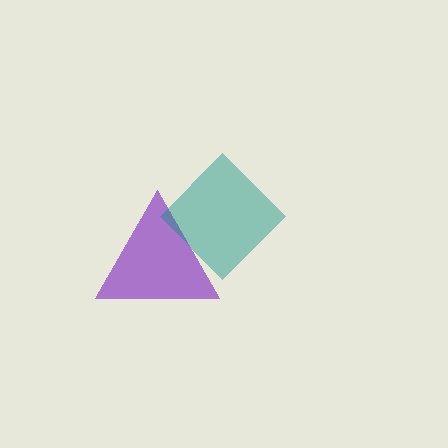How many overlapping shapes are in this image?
There are 2 overlapping shapes in the image.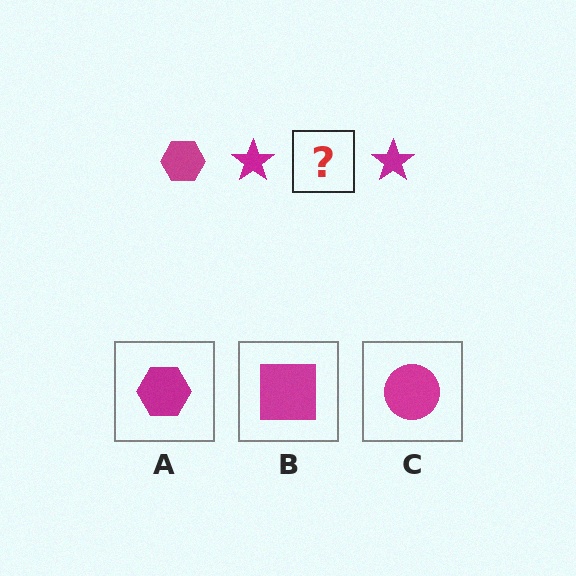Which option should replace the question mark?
Option A.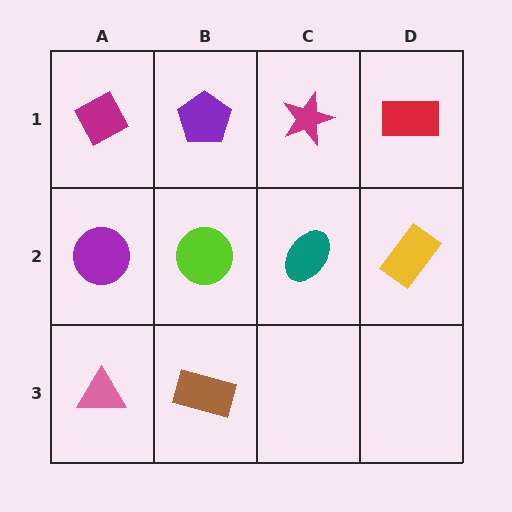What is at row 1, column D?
A red rectangle.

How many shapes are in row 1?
4 shapes.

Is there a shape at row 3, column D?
No, that cell is empty.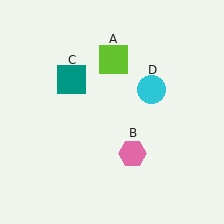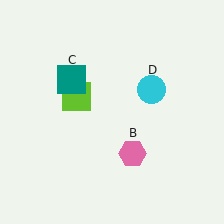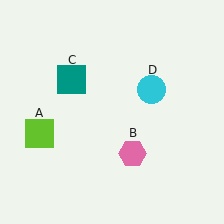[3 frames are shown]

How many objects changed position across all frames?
1 object changed position: lime square (object A).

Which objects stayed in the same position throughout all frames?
Pink hexagon (object B) and teal square (object C) and cyan circle (object D) remained stationary.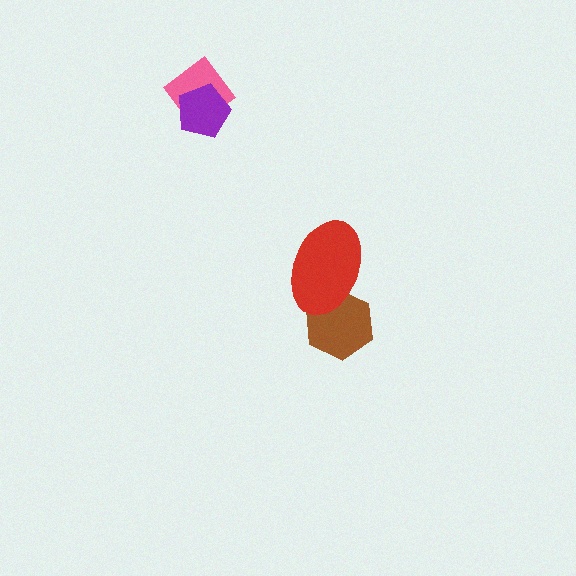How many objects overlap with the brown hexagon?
1 object overlaps with the brown hexagon.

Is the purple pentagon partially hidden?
No, no other shape covers it.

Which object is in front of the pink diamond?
The purple pentagon is in front of the pink diamond.